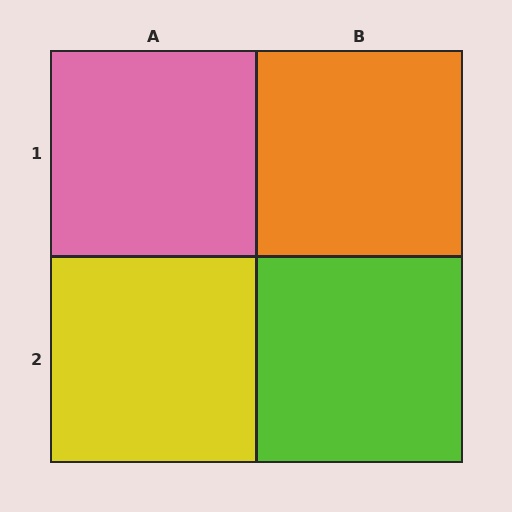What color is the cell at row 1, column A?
Pink.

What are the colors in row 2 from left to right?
Yellow, lime.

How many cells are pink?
1 cell is pink.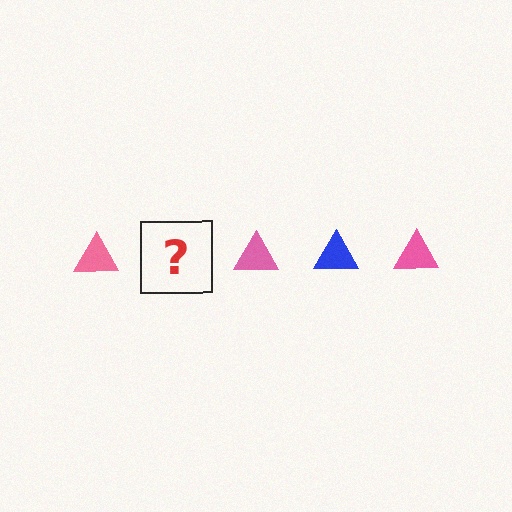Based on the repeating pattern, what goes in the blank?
The blank should be a blue triangle.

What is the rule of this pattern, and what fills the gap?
The rule is that the pattern cycles through pink, blue triangles. The gap should be filled with a blue triangle.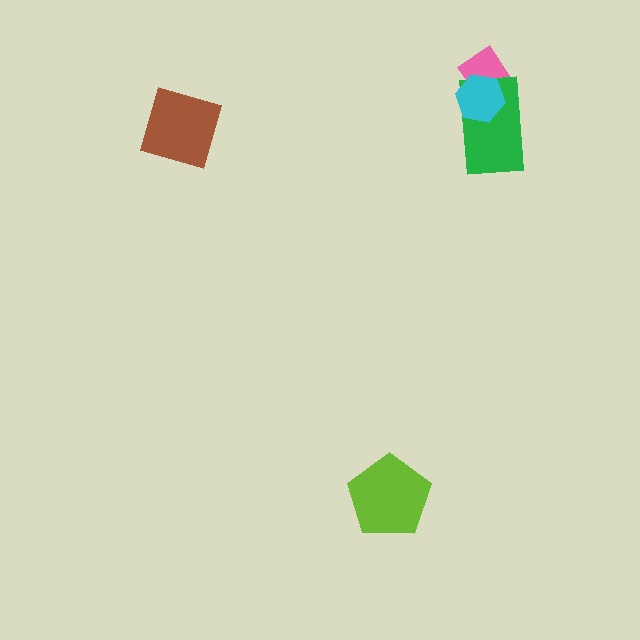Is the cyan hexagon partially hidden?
No, no other shape covers it.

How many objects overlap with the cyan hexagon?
2 objects overlap with the cyan hexagon.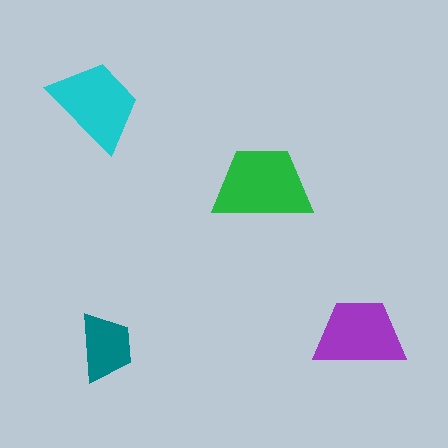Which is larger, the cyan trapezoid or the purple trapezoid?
The cyan one.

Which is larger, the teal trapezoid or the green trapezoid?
The green one.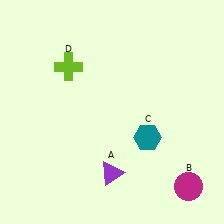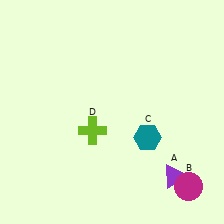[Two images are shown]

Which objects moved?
The objects that moved are: the purple triangle (A), the lime cross (D).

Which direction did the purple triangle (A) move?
The purple triangle (A) moved right.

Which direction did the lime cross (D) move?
The lime cross (D) moved down.